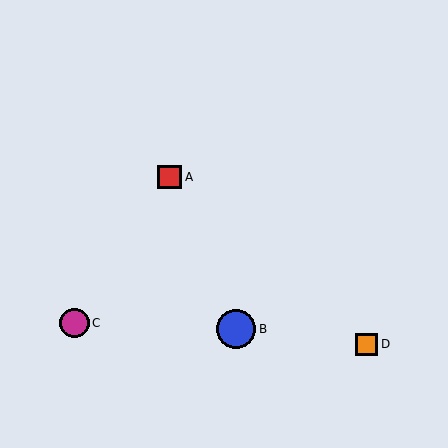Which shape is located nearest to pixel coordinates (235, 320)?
The blue circle (labeled B) at (236, 329) is nearest to that location.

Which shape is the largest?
The blue circle (labeled B) is the largest.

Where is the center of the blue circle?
The center of the blue circle is at (236, 329).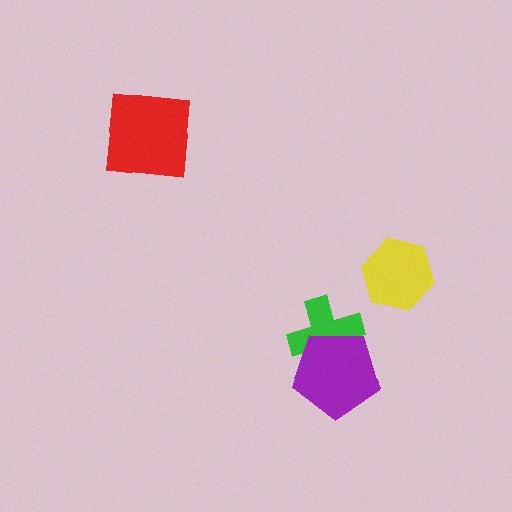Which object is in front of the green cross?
The purple pentagon is in front of the green cross.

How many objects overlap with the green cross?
1 object overlaps with the green cross.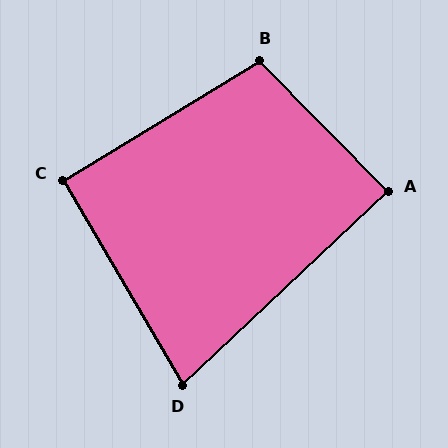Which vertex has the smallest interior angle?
D, at approximately 77 degrees.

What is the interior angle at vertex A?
Approximately 89 degrees (approximately right).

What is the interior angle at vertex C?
Approximately 91 degrees (approximately right).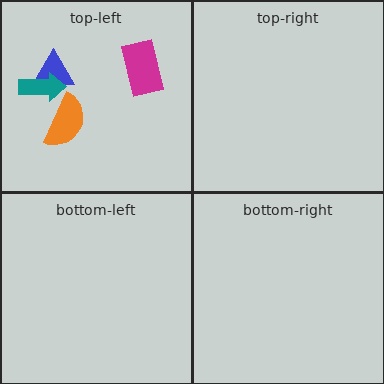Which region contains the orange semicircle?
The top-left region.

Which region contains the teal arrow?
The top-left region.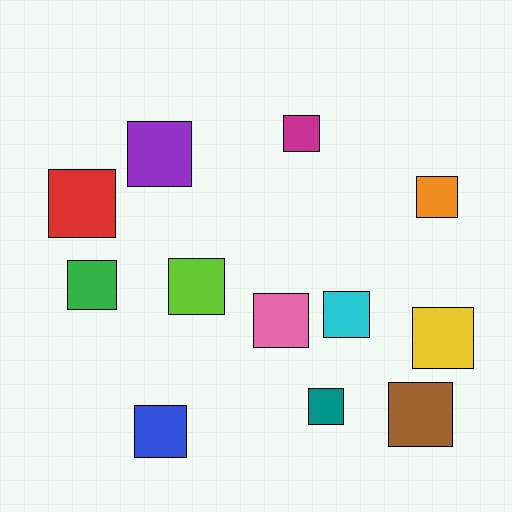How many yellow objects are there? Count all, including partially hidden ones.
There is 1 yellow object.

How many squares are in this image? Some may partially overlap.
There are 12 squares.